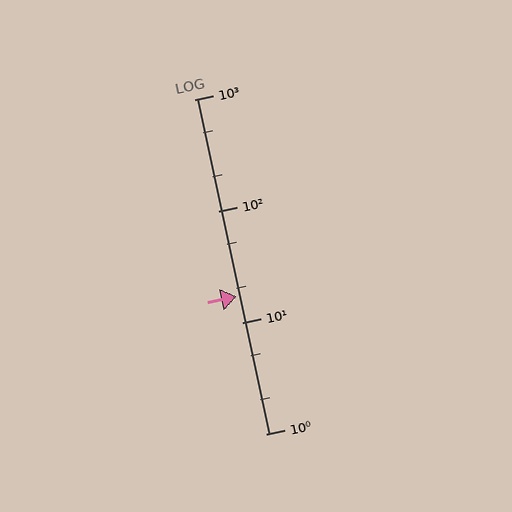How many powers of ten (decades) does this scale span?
The scale spans 3 decades, from 1 to 1000.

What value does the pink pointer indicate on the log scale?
The pointer indicates approximately 17.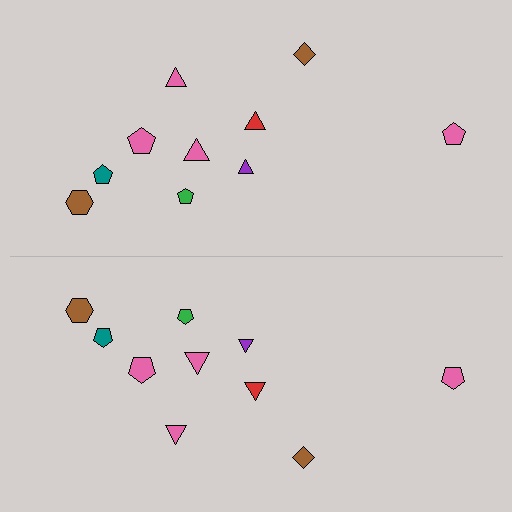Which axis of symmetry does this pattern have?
The pattern has a horizontal axis of symmetry running through the center of the image.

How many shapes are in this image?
There are 20 shapes in this image.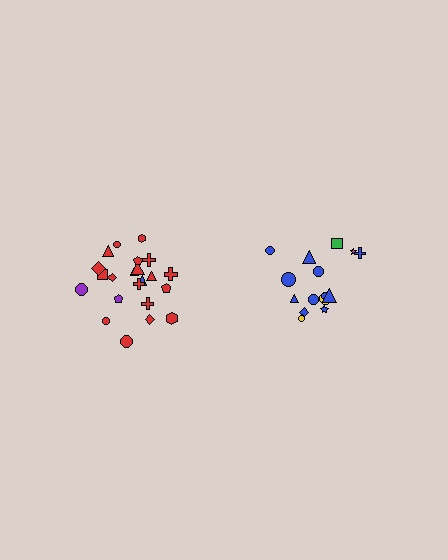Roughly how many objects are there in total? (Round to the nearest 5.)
Roughly 35 objects in total.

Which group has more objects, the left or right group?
The left group.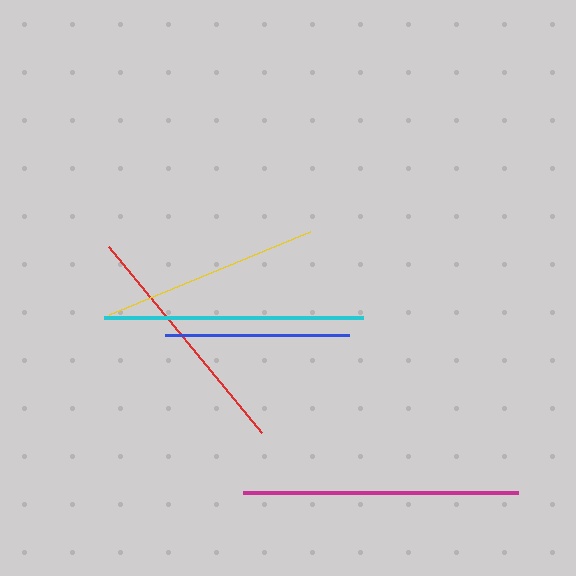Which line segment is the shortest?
The blue line is the shortest at approximately 184 pixels.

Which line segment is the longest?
The magenta line is the longest at approximately 275 pixels.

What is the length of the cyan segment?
The cyan segment is approximately 259 pixels long.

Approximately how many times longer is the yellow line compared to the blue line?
The yellow line is approximately 1.2 times the length of the blue line.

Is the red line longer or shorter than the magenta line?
The magenta line is longer than the red line.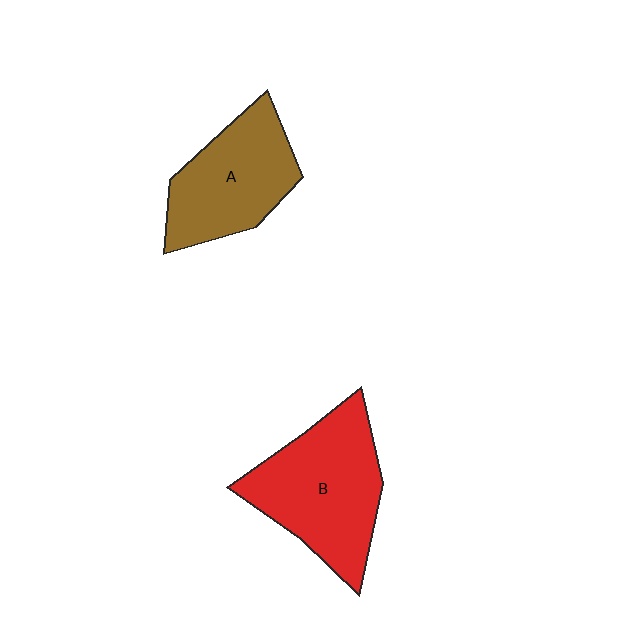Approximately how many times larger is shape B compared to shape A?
Approximately 1.3 times.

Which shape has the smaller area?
Shape A (brown).